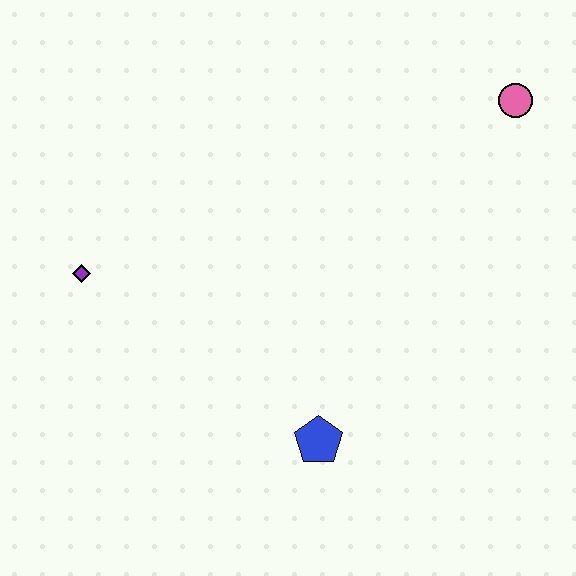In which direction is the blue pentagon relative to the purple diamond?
The blue pentagon is to the right of the purple diamond.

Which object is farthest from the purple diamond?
The pink circle is farthest from the purple diamond.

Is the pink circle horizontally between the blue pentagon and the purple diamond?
No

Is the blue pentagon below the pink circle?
Yes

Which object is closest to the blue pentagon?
The purple diamond is closest to the blue pentagon.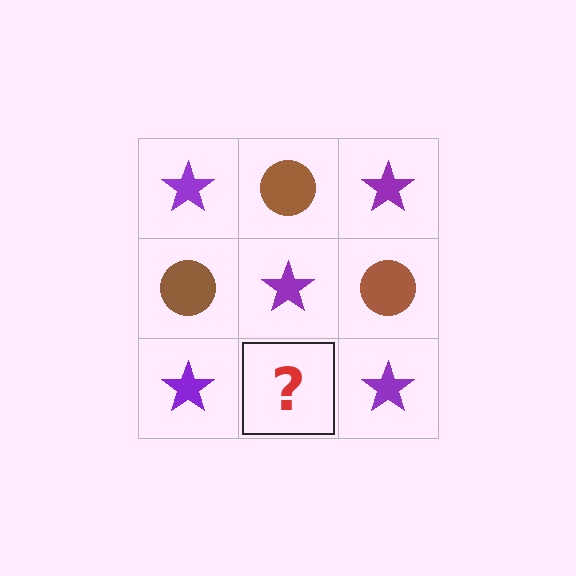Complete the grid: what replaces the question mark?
The question mark should be replaced with a brown circle.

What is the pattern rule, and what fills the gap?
The rule is that it alternates purple star and brown circle in a checkerboard pattern. The gap should be filled with a brown circle.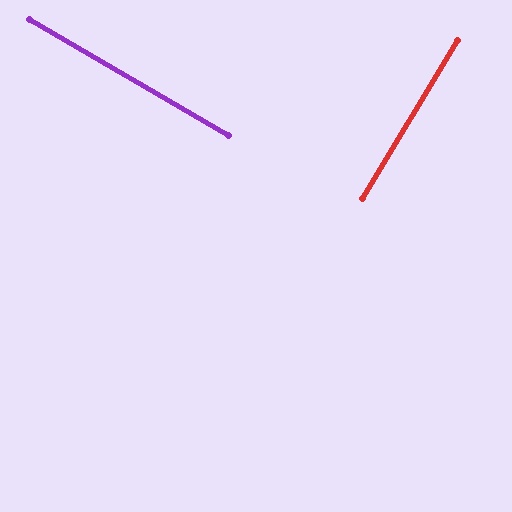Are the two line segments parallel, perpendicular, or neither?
Perpendicular — they meet at approximately 89°.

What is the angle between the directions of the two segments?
Approximately 89 degrees.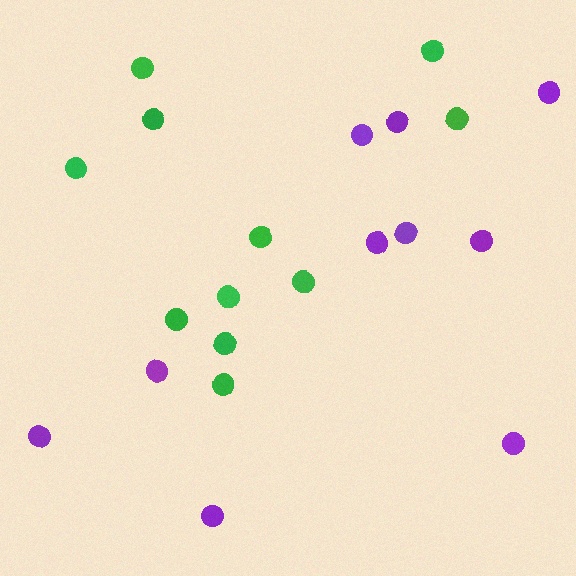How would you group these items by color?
There are 2 groups: one group of green circles (11) and one group of purple circles (10).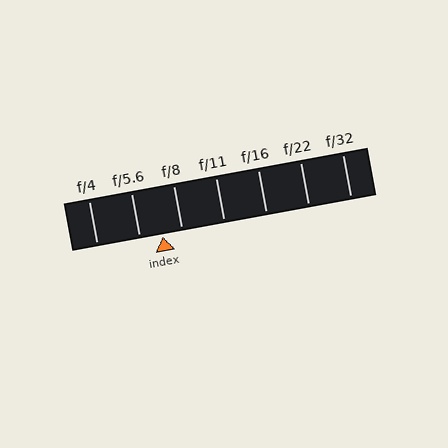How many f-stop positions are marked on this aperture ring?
There are 7 f-stop positions marked.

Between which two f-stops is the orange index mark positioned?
The index mark is between f/5.6 and f/8.